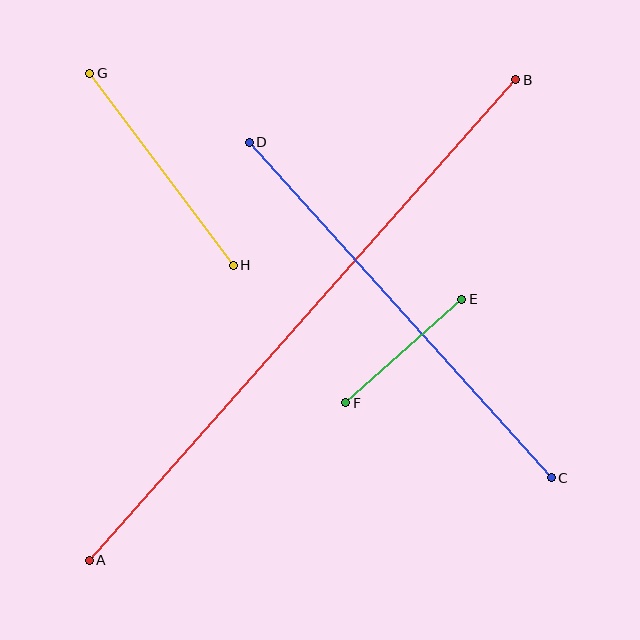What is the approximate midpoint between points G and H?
The midpoint is at approximately (161, 169) pixels.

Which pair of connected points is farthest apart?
Points A and B are farthest apart.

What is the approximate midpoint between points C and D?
The midpoint is at approximately (400, 310) pixels.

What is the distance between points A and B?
The distance is approximately 643 pixels.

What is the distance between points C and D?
The distance is approximately 451 pixels.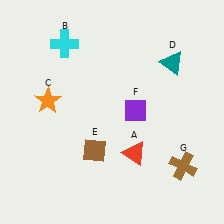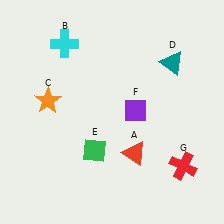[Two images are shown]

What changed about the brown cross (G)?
In Image 1, G is brown. In Image 2, it changed to red.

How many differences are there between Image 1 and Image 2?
There are 2 differences between the two images.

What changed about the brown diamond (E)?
In Image 1, E is brown. In Image 2, it changed to green.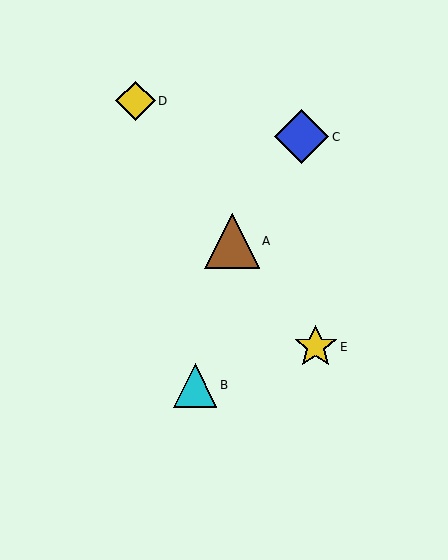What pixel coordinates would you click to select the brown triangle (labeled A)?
Click at (232, 241) to select the brown triangle A.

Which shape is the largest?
The brown triangle (labeled A) is the largest.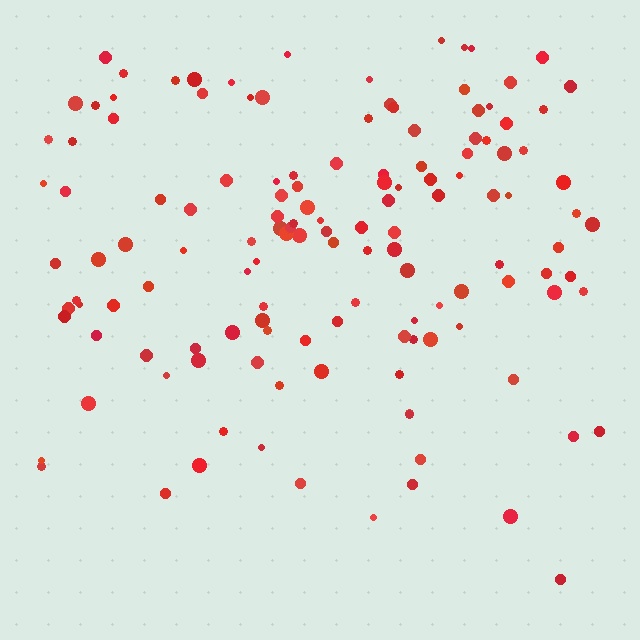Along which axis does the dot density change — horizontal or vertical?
Vertical.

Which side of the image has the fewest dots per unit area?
The bottom.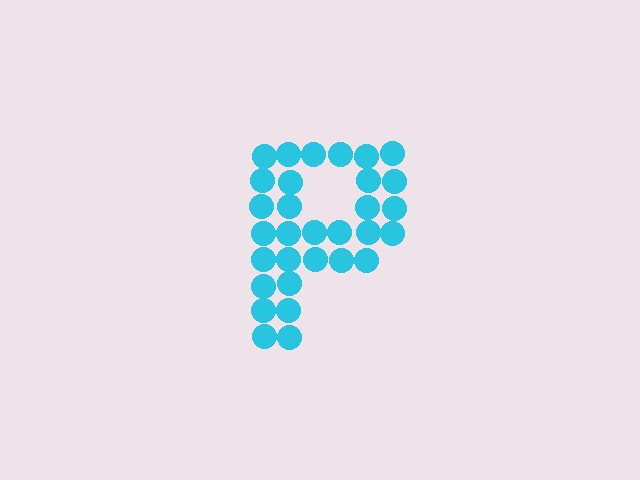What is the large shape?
The large shape is the letter P.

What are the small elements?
The small elements are circles.